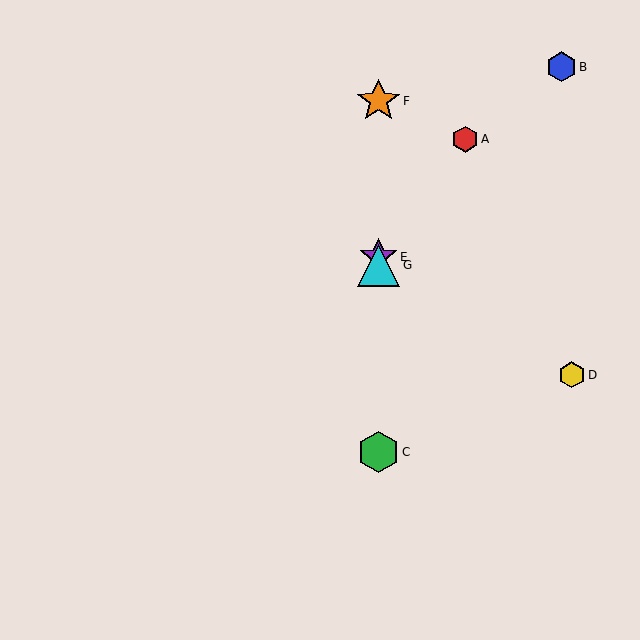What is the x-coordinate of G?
Object G is at x≈378.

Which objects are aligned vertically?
Objects C, E, F, G are aligned vertically.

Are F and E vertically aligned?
Yes, both are at x≈378.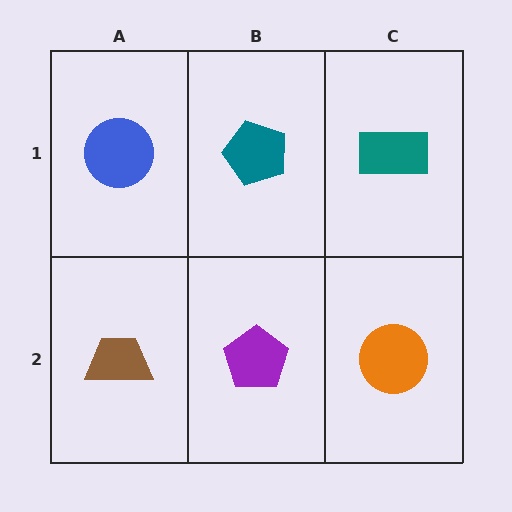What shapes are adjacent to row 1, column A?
A brown trapezoid (row 2, column A), a teal pentagon (row 1, column B).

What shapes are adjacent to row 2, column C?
A teal rectangle (row 1, column C), a purple pentagon (row 2, column B).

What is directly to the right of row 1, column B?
A teal rectangle.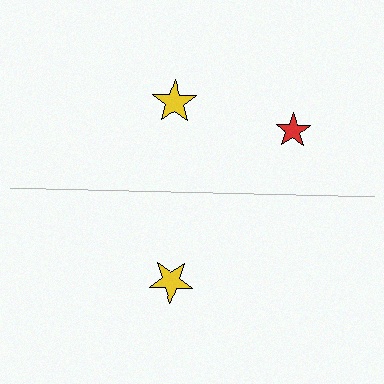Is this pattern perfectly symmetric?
No, the pattern is not perfectly symmetric. A red star is missing from the bottom side.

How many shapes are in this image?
There are 3 shapes in this image.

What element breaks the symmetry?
A red star is missing from the bottom side.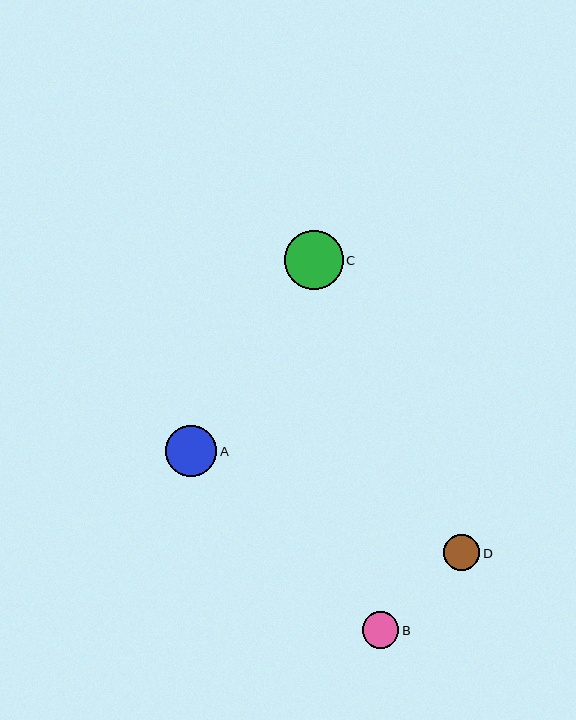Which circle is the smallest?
Circle D is the smallest with a size of approximately 36 pixels.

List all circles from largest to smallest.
From largest to smallest: C, A, B, D.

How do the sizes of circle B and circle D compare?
Circle B and circle D are approximately the same size.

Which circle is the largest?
Circle C is the largest with a size of approximately 58 pixels.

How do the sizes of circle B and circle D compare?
Circle B and circle D are approximately the same size.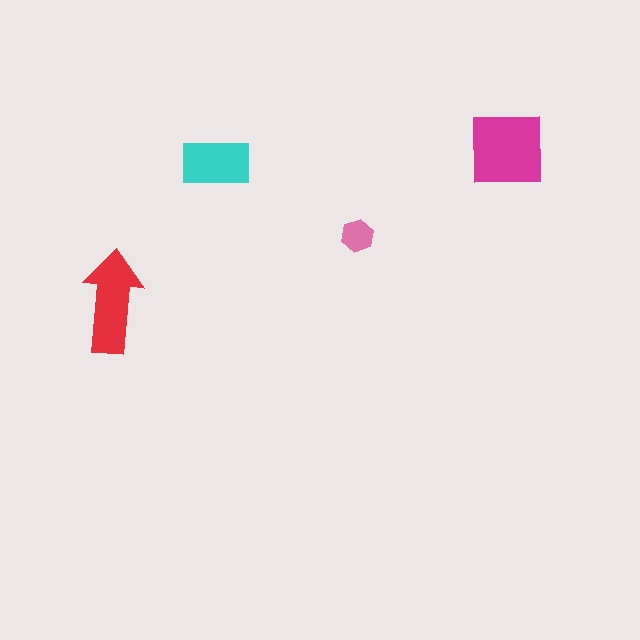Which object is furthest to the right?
The magenta square is rightmost.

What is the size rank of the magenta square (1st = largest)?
1st.